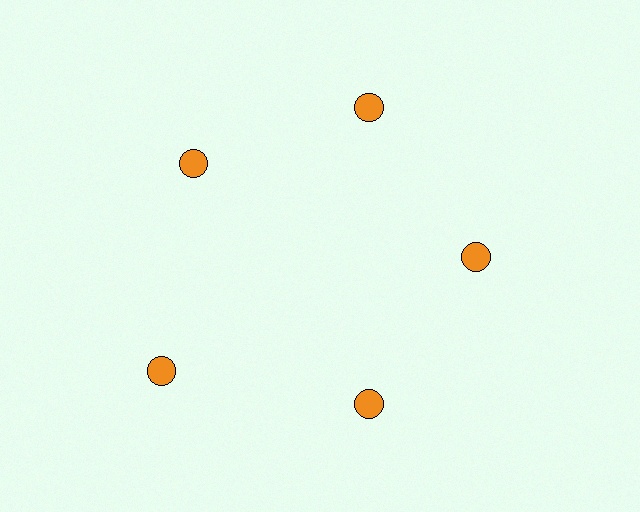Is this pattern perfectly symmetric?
No. The 5 orange circles are arranged in a ring, but one element near the 8 o'clock position is pushed outward from the center, breaking the 5-fold rotational symmetry.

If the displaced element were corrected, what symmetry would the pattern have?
It would have 5-fold rotational symmetry — the pattern would map onto itself every 72 degrees.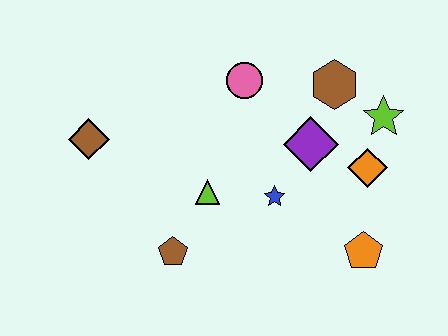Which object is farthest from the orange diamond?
The brown diamond is farthest from the orange diamond.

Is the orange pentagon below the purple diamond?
Yes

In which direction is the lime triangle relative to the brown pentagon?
The lime triangle is above the brown pentagon.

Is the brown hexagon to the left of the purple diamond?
No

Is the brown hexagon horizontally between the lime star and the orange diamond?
No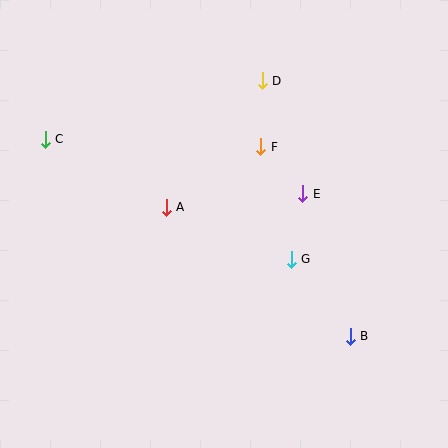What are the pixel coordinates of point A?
Point A is at (166, 207).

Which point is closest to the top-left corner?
Point C is closest to the top-left corner.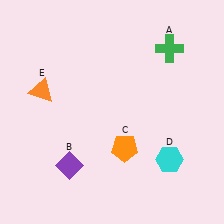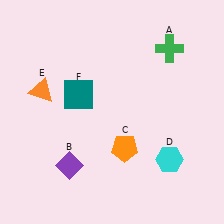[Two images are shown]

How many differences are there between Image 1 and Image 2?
There is 1 difference between the two images.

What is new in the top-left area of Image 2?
A teal square (F) was added in the top-left area of Image 2.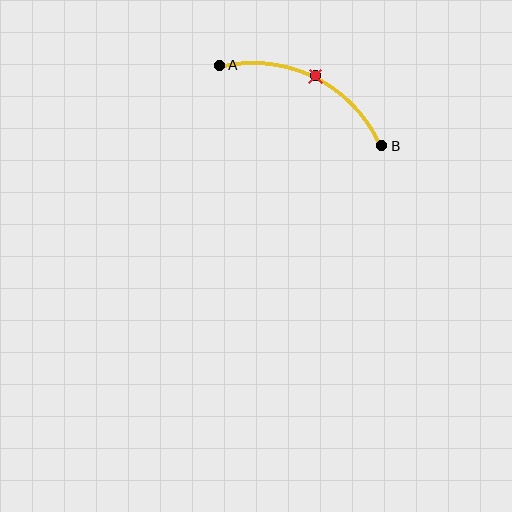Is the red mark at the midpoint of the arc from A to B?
Yes. The red mark lies on the arc at equal arc-length from both A and B — it is the arc midpoint.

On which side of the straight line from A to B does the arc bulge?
The arc bulges above the straight line connecting A and B.